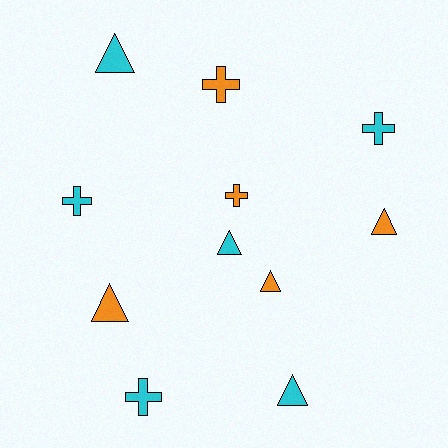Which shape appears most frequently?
Triangle, with 6 objects.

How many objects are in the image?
There are 11 objects.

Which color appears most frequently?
Cyan, with 6 objects.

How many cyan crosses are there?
There are 3 cyan crosses.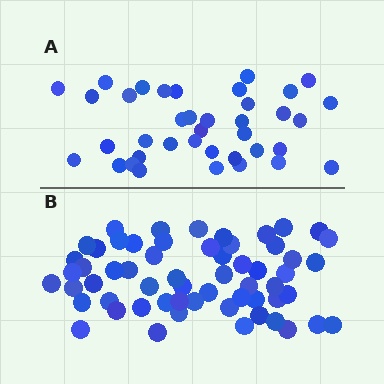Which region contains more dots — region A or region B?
Region B (the bottom region) has more dots.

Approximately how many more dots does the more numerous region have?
Region B has approximately 20 more dots than region A.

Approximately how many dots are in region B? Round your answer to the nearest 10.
About 60 dots. (The exact count is 59, which rounds to 60.)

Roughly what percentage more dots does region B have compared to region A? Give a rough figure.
About 55% more.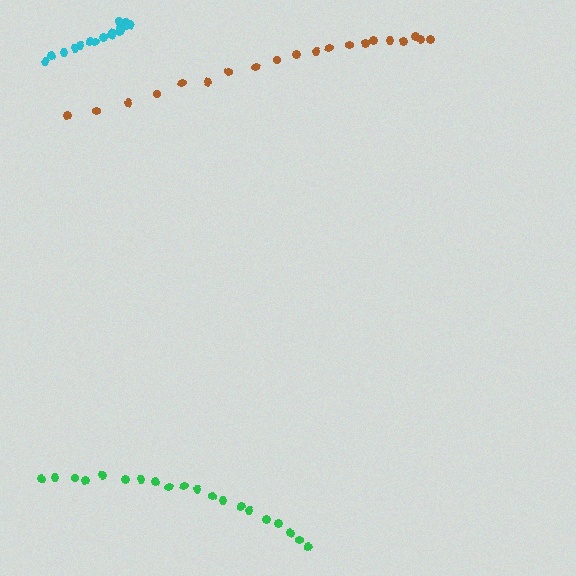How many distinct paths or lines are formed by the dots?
There are 3 distinct paths.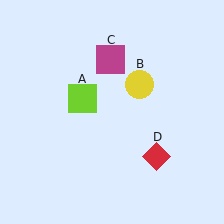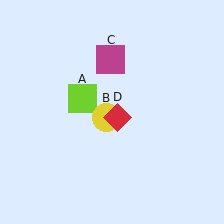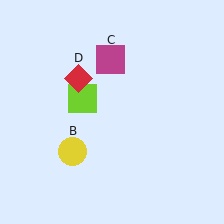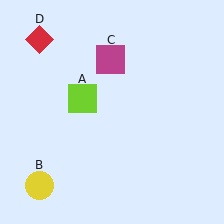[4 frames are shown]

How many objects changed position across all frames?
2 objects changed position: yellow circle (object B), red diamond (object D).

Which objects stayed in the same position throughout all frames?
Lime square (object A) and magenta square (object C) remained stationary.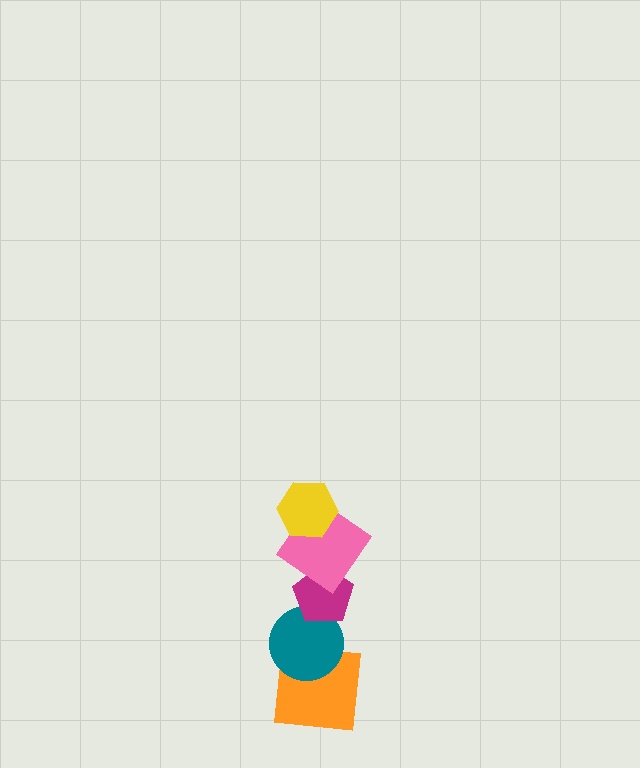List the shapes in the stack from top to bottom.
From top to bottom: the yellow hexagon, the pink diamond, the magenta pentagon, the teal circle, the orange square.